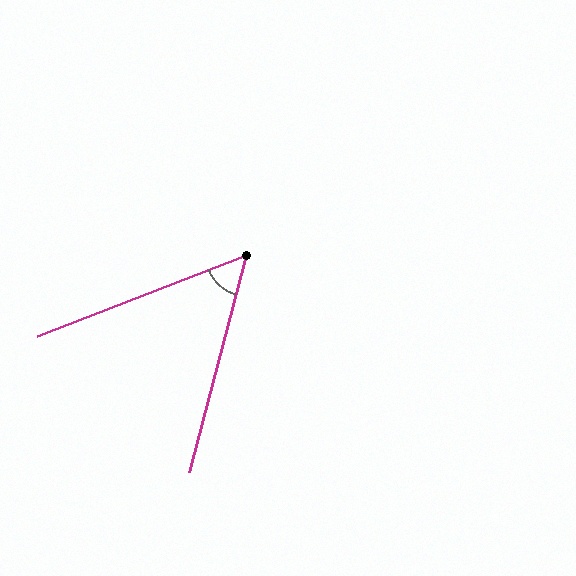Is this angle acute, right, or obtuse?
It is acute.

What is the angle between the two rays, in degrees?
Approximately 54 degrees.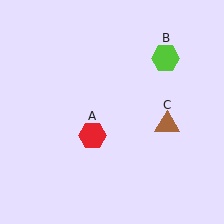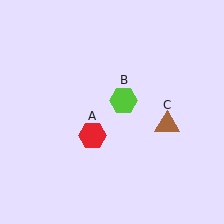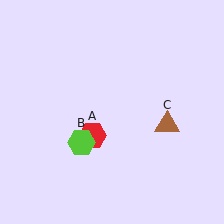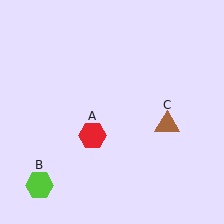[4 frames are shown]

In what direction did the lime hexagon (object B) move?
The lime hexagon (object B) moved down and to the left.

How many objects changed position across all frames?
1 object changed position: lime hexagon (object B).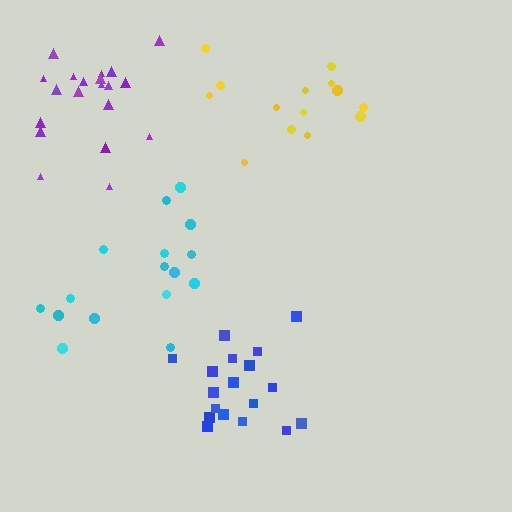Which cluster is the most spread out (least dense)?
Cyan.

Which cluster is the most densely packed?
Blue.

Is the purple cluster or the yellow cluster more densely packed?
Purple.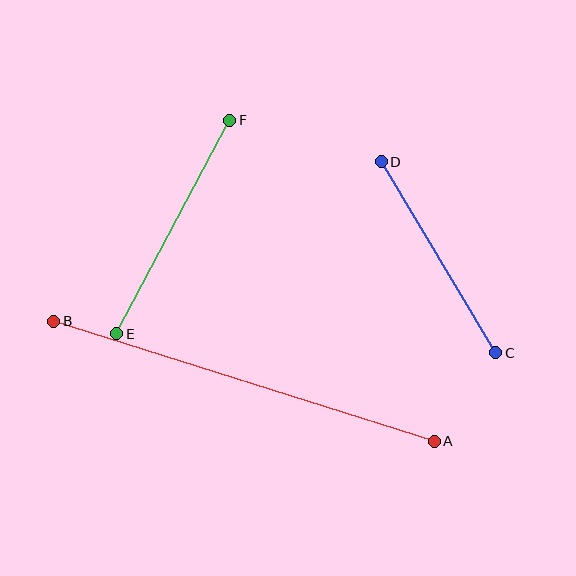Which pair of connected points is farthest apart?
Points A and B are farthest apart.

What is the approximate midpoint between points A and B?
The midpoint is at approximately (244, 381) pixels.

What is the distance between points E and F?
The distance is approximately 241 pixels.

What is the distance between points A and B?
The distance is approximately 399 pixels.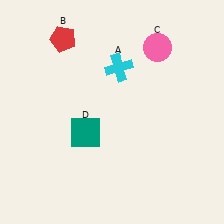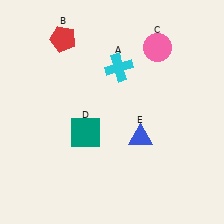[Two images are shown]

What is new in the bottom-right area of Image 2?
A blue triangle (E) was added in the bottom-right area of Image 2.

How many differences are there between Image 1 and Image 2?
There is 1 difference between the two images.